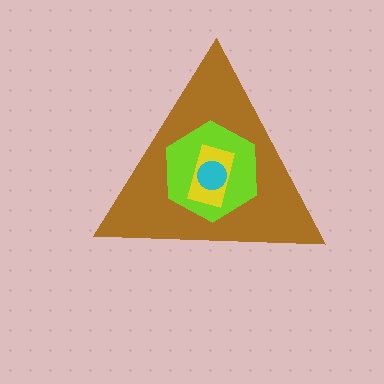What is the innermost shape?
The cyan circle.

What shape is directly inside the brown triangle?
The lime hexagon.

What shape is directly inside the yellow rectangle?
The cyan circle.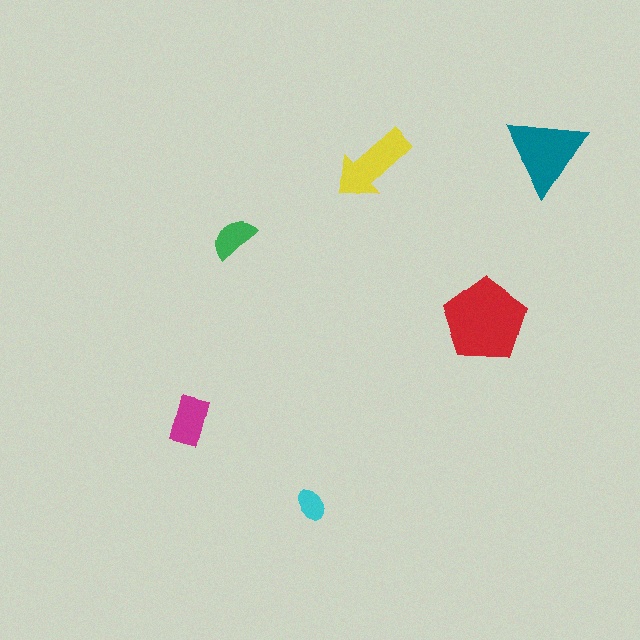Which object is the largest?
The red pentagon.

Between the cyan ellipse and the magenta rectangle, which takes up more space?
The magenta rectangle.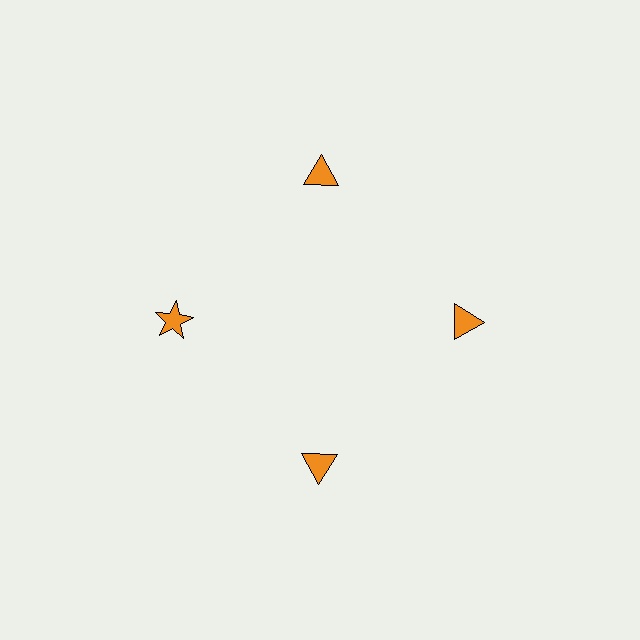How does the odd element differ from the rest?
It has a different shape: star instead of triangle.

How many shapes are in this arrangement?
There are 4 shapes arranged in a ring pattern.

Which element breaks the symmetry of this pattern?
The orange star at roughly the 9 o'clock position breaks the symmetry. All other shapes are orange triangles.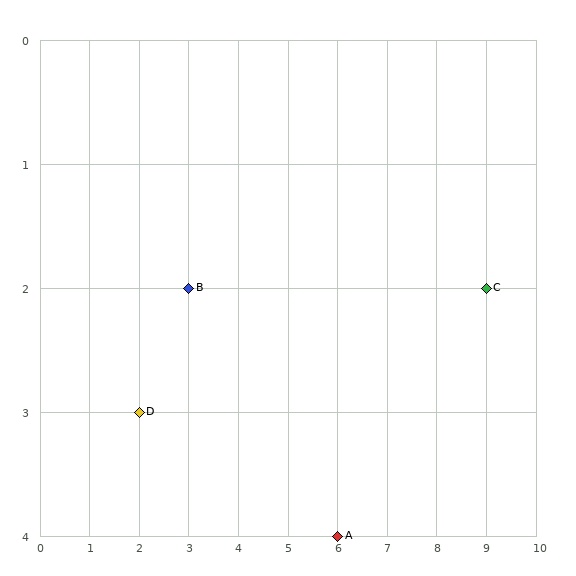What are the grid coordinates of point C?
Point C is at grid coordinates (9, 2).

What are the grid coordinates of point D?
Point D is at grid coordinates (2, 3).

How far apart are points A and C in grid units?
Points A and C are 3 columns and 2 rows apart (about 3.6 grid units diagonally).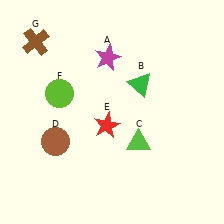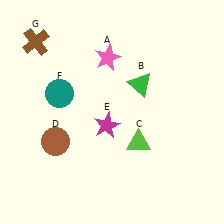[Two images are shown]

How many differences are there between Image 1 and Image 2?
There are 3 differences between the two images.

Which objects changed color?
A changed from magenta to pink. E changed from red to magenta. F changed from lime to teal.